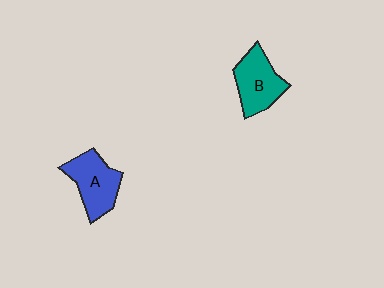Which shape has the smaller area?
Shape B (teal).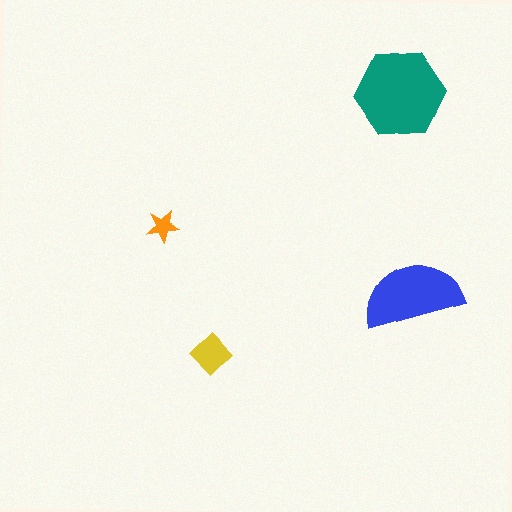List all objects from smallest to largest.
The orange star, the yellow diamond, the blue semicircle, the teal hexagon.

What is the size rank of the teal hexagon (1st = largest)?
1st.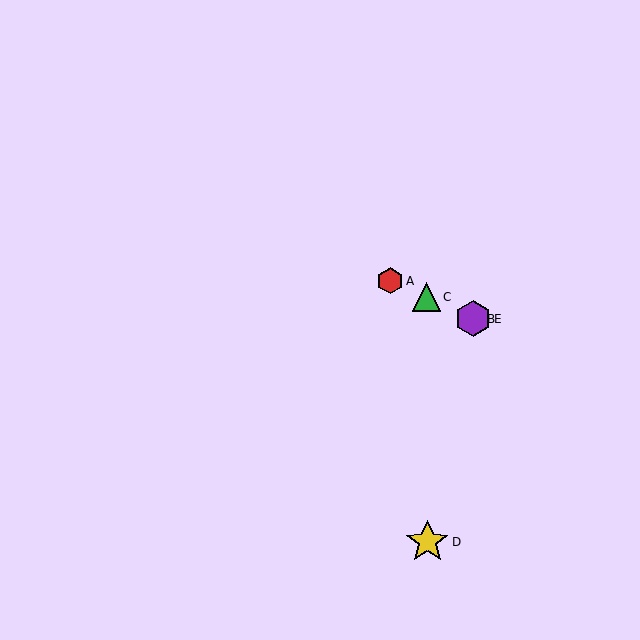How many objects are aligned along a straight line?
4 objects (A, B, C, E) are aligned along a straight line.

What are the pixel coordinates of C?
Object C is at (426, 297).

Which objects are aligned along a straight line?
Objects A, B, C, E are aligned along a straight line.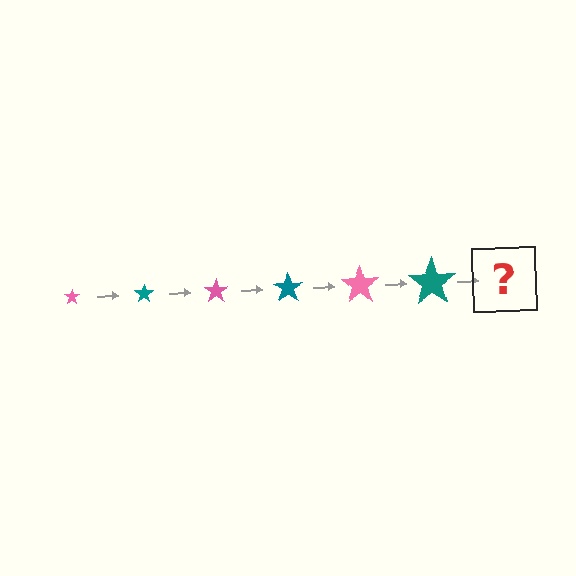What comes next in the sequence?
The next element should be a pink star, larger than the previous one.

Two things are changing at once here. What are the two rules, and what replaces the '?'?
The two rules are that the star grows larger each step and the color cycles through pink and teal. The '?' should be a pink star, larger than the previous one.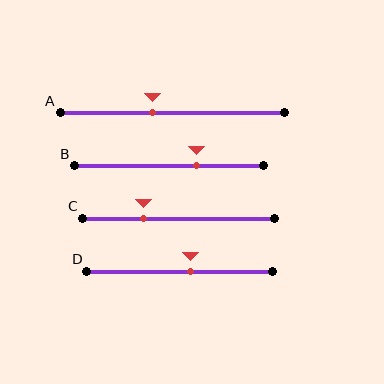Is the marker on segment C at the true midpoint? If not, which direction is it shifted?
No, the marker on segment C is shifted to the left by about 18% of the segment length.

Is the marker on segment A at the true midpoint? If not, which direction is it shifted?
No, the marker on segment A is shifted to the left by about 9% of the segment length.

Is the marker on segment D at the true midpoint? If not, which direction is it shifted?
No, the marker on segment D is shifted to the right by about 6% of the segment length.